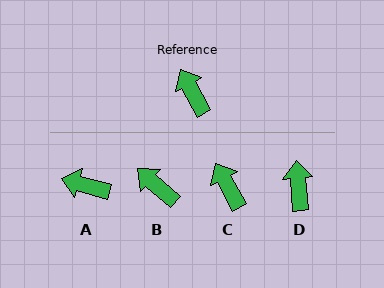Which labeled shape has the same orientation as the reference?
C.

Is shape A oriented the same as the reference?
No, it is off by about 46 degrees.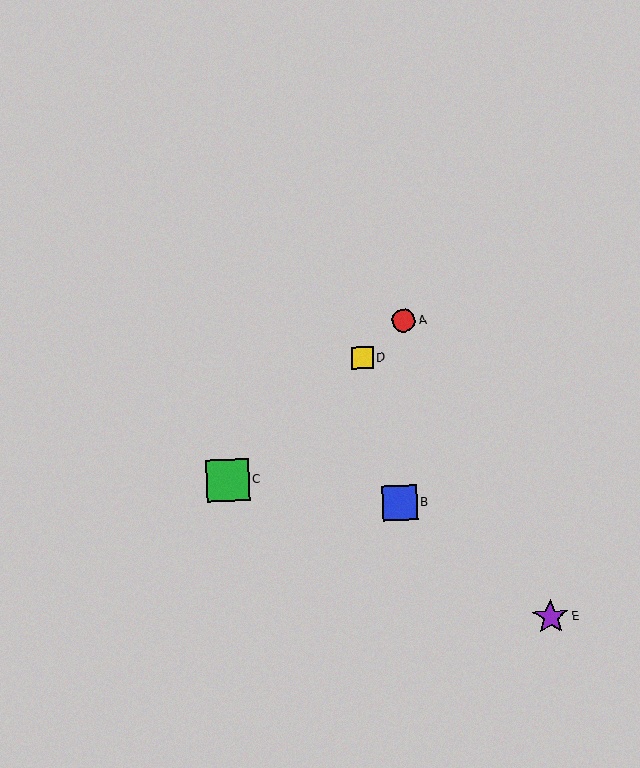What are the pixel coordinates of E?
Object E is at (551, 617).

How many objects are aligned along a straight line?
3 objects (A, C, D) are aligned along a straight line.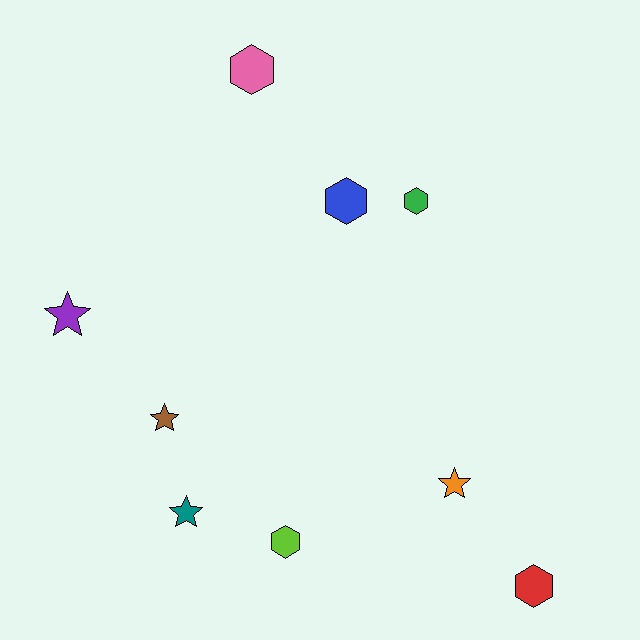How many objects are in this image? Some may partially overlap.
There are 9 objects.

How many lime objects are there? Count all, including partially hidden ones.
There is 1 lime object.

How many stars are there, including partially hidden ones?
There are 4 stars.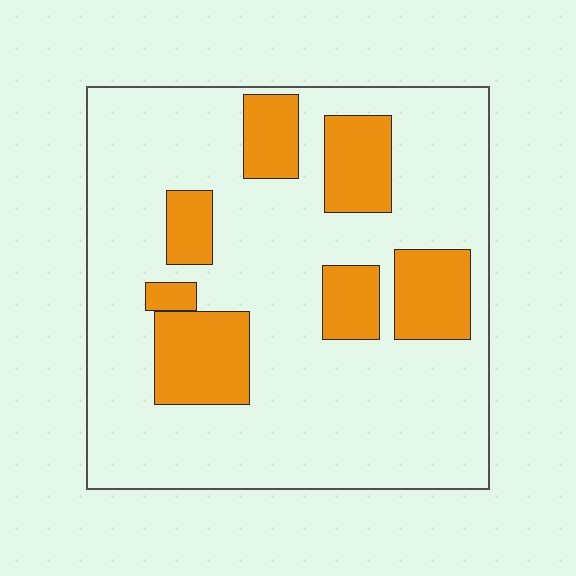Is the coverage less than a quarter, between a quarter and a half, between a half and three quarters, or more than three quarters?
Less than a quarter.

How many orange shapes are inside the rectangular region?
7.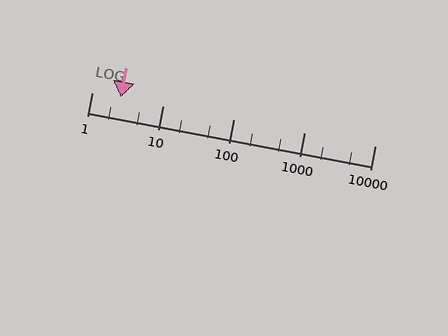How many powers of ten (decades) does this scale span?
The scale spans 4 decades, from 1 to 10000.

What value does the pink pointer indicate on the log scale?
The pointer indicates approximately 2.6.